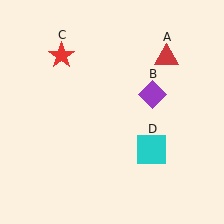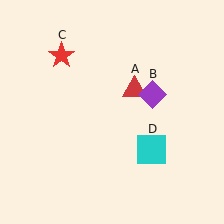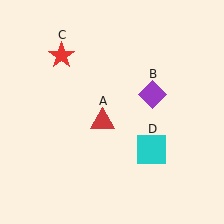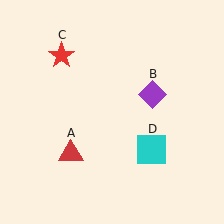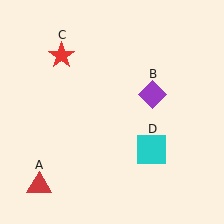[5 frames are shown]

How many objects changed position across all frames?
1 object changed position: red triangle (object A).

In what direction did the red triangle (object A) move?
The red triangle (object A) moved down and to the left.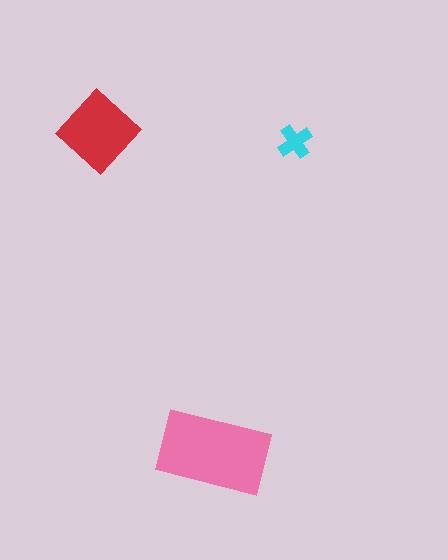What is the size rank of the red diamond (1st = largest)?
2nd.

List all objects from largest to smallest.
The pink rectangle, the red diamond, the cyan cross.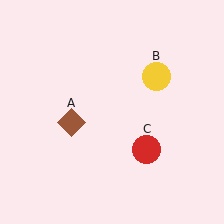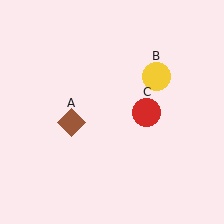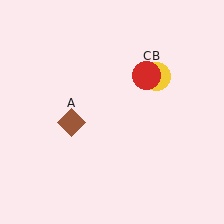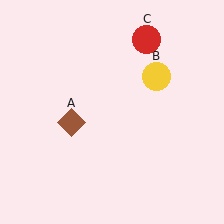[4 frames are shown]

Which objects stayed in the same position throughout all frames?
Brown diamond (object A) and yellow circle (object B) remained stationary.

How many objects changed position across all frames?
1 object changed position: red circle (object C).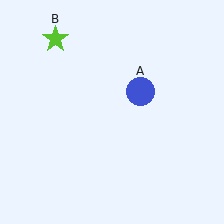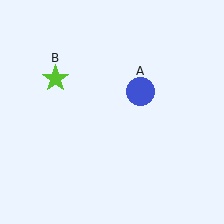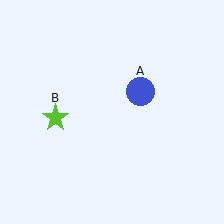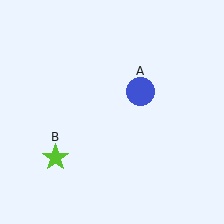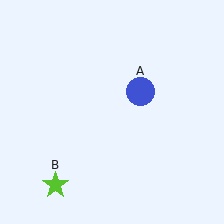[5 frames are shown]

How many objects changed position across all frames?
1 object changed position: lime star (object B).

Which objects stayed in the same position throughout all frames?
Blue circle (object A) remained stationary.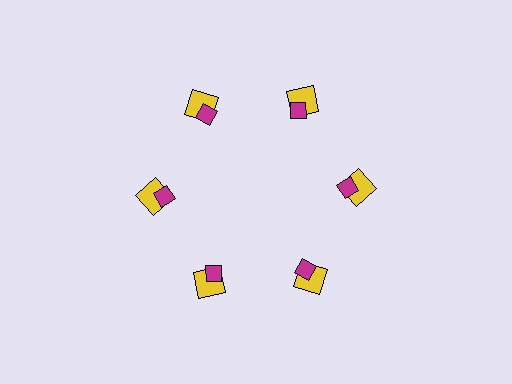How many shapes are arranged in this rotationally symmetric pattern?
There are 12 shapes, arranged in 6 groups of 2.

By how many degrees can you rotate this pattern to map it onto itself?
The pattern maps onto itself every 60 degrees of rotation.